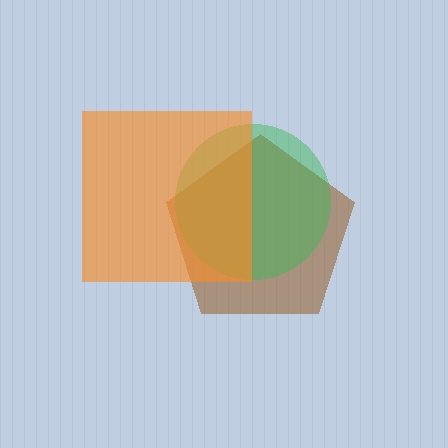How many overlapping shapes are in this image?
There are 3 overlapping shapes in the image.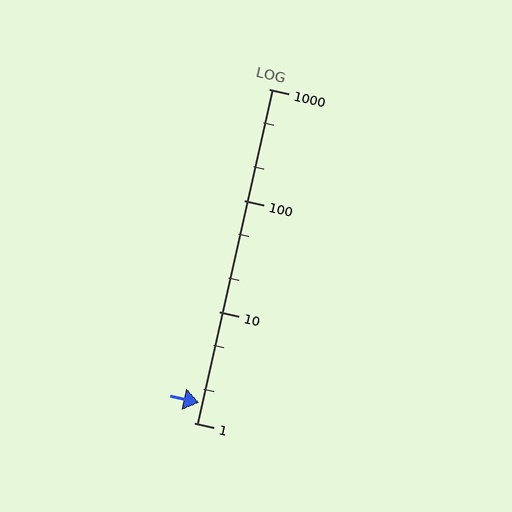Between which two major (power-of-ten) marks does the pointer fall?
The pointer is between 1 and 10.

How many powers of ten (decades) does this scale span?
The scale spans 3 decades, from 1 to 1000.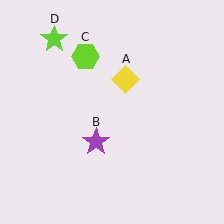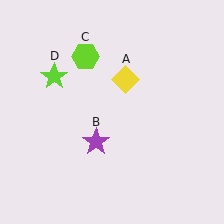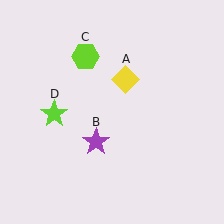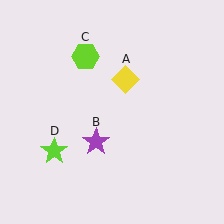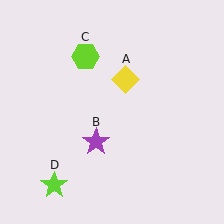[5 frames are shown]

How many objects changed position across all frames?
1 object changed position: lime star (object D).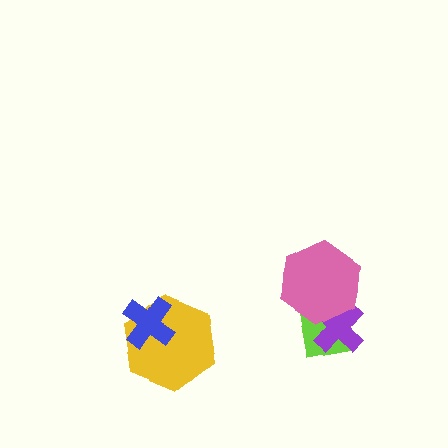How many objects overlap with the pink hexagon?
2 objects overlap with the pink hexagon.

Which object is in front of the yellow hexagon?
The blue cross is in front of the yellow hexagon.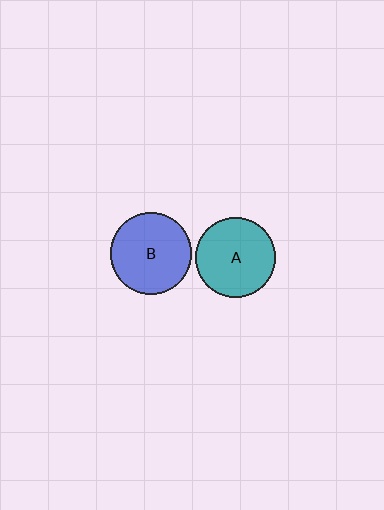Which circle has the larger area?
Circle B (blue).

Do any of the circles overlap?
No, none of the circles overlap.